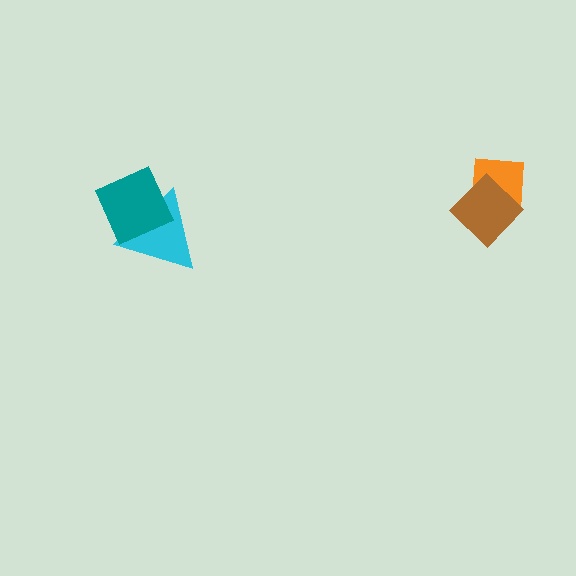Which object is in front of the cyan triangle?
The teal diamond is in front of the cyan triangle.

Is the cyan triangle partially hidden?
Yes, it is partially covered by another shape.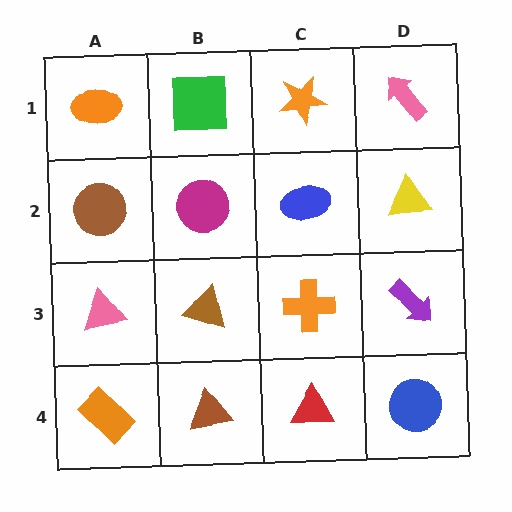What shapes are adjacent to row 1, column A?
A brown circle (row 2, column A), a green square (row 1, column B).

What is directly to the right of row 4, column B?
A red triangle.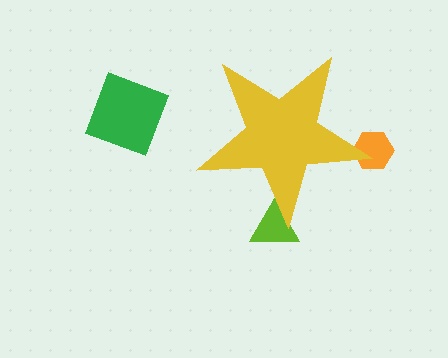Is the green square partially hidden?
No, the green square is fully visible.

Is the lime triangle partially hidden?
Yes, the lime triangle is partially hidden behind the yellow star.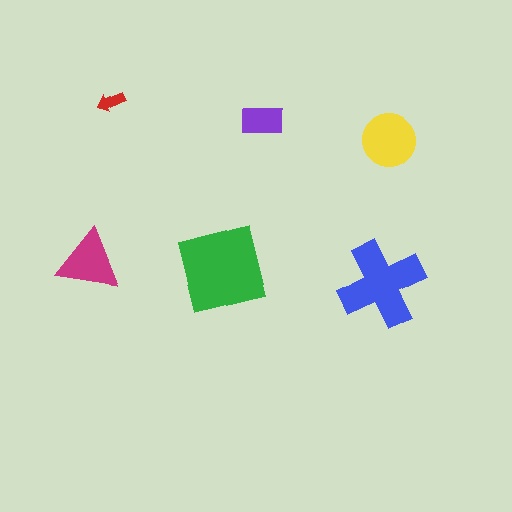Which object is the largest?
The green square.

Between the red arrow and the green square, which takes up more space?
The green square.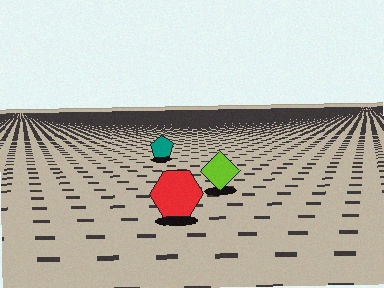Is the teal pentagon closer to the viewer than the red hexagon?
No. The red hexagon is closer — you can tell from the texture gradient: the ground texture is coarser near it.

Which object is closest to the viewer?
The red hexagon is closest. The texture marks near it are larger and more spread out.